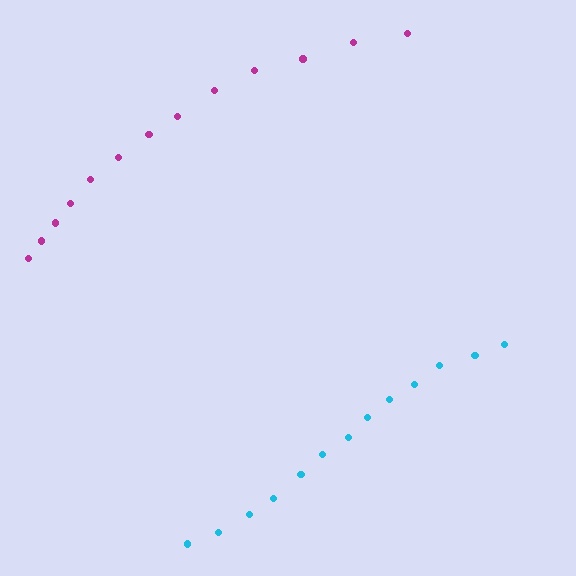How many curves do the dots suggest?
There are 2 distinct paths.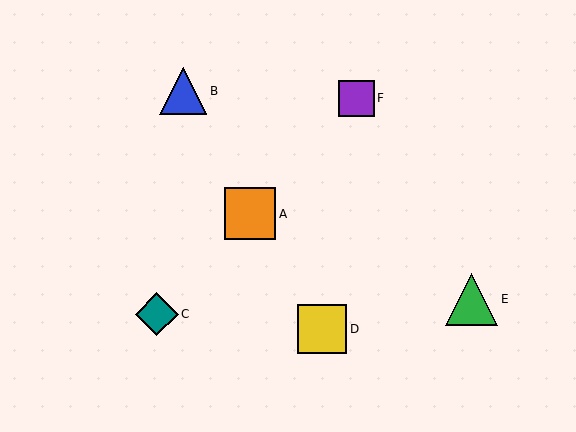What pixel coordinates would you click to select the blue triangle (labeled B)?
Click at (183, 91) to select the blue triangle B.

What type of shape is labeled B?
Shape B is a blue triangle.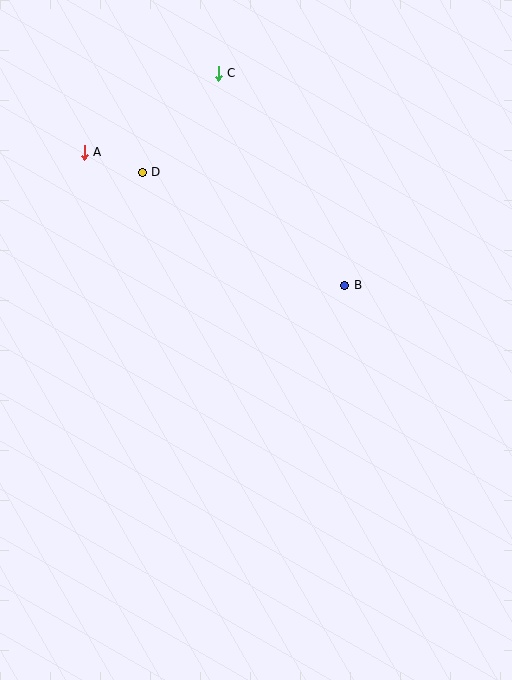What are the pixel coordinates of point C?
Point C is at (218, 73).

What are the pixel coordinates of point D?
Point D is at (142, 172).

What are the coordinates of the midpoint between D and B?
The midpoint between D and B is at (243, 229).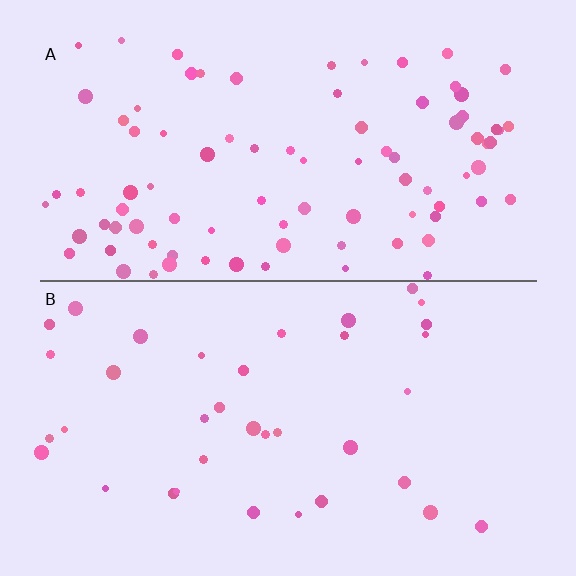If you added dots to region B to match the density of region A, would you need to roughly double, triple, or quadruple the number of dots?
Approximately double.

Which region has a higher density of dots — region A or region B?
A (the top).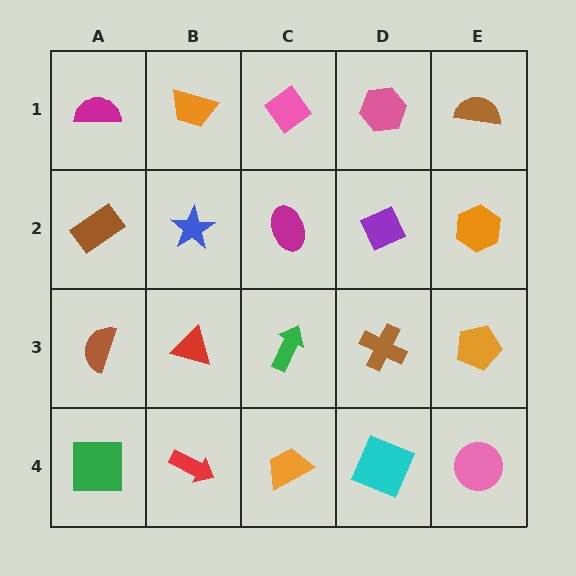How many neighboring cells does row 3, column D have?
4.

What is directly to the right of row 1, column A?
An orange trapezoid.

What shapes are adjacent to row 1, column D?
A purple diamond (row 2, column D), a pink diamond (row 1, column C), a brown semicircle (row 1, column E).